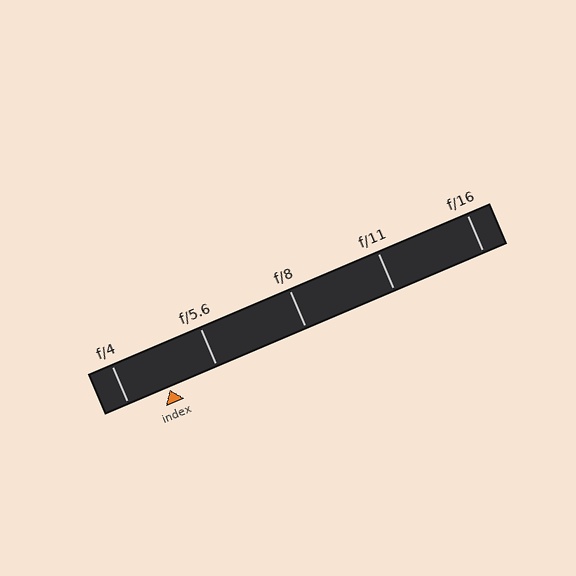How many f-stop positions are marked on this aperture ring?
There are 5 f-stop positions marked.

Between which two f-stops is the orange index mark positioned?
The index mark is between f/4 and f/5.6.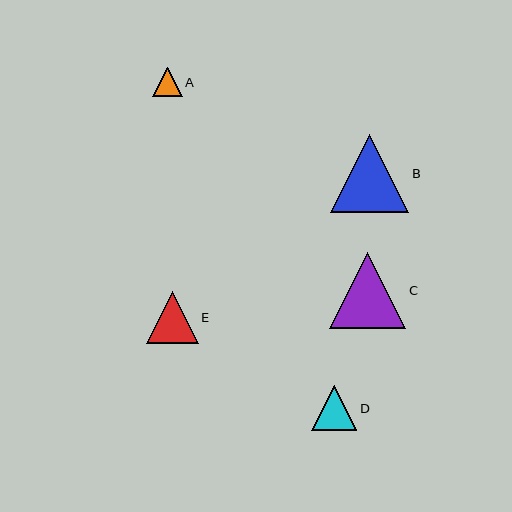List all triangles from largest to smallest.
From largest to smallest: B, C, E, D, A.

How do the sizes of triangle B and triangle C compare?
Triangle B and triangle C are approximately the same size.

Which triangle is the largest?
Triangle B is the largest with a size of approximately 78 pixels.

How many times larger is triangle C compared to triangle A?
Triangle C is approximately 2.5 times the size of triangle A.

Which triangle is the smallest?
Triangle A is the smallest with a size of approximately 30 pixels.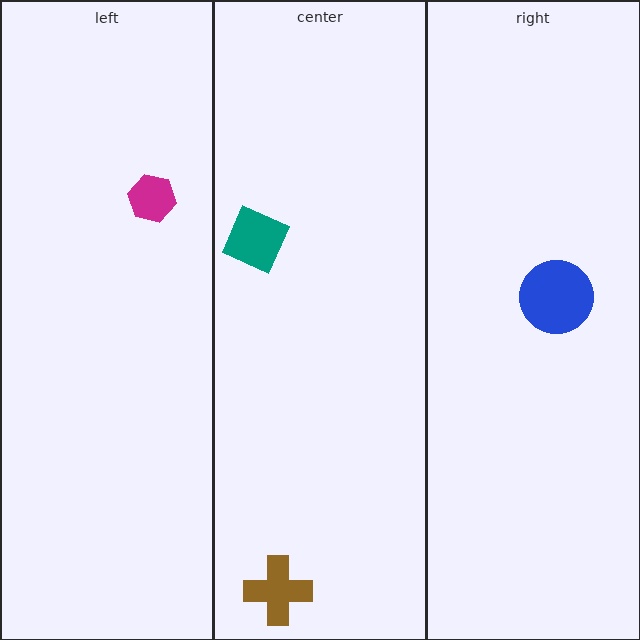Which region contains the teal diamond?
The center region.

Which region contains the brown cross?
The center region.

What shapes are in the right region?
The blue circle.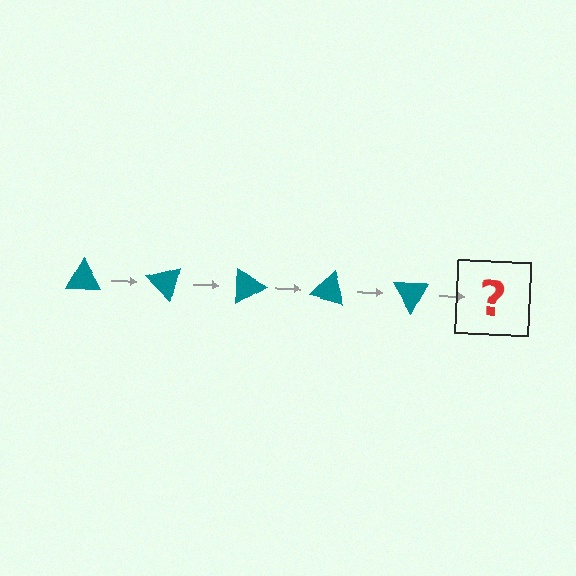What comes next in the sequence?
The next element should be a teal triangle rotated 225 degrees.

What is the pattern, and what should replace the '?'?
The pattern is that the triangle rotates 45 degrees each step. The '?' should be a teal triangle rotated 225 degrees.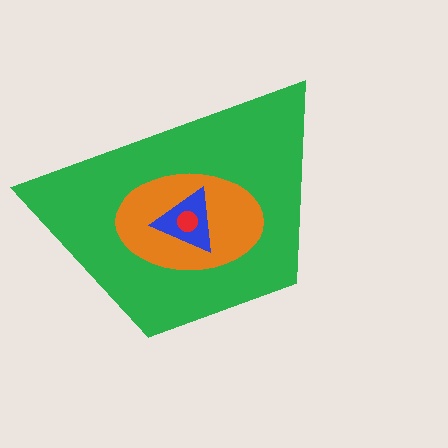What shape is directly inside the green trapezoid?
The orange ellipse.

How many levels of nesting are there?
4.